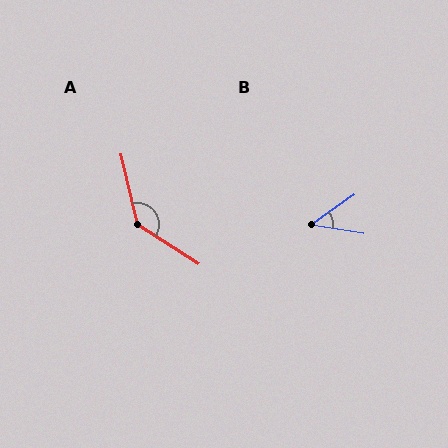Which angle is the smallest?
B, at approximately 44 degrees.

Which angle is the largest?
A, at approximately 135 degrees.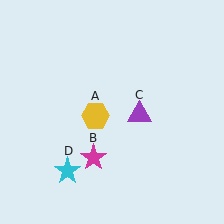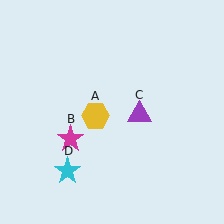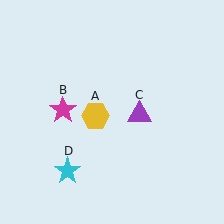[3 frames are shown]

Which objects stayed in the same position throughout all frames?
Yellow hexagon (object A) and purple triangle (object C) and cyan star (object D) remained stationary.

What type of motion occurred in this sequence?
The magenta star (object B) rotated clockwise around the center of the scene.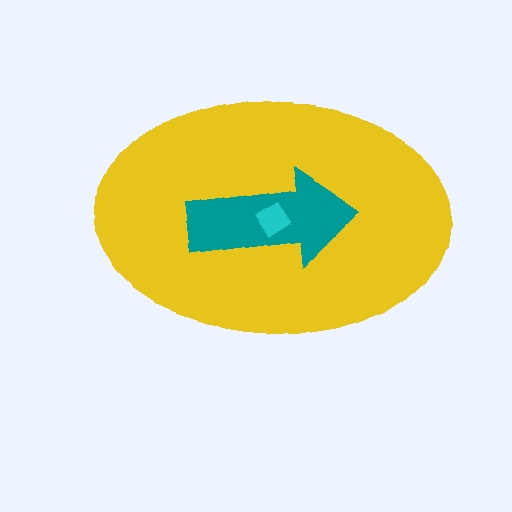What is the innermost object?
The cyan diamond.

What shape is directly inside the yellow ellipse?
The teal arrow.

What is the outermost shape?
The yellow ellipse.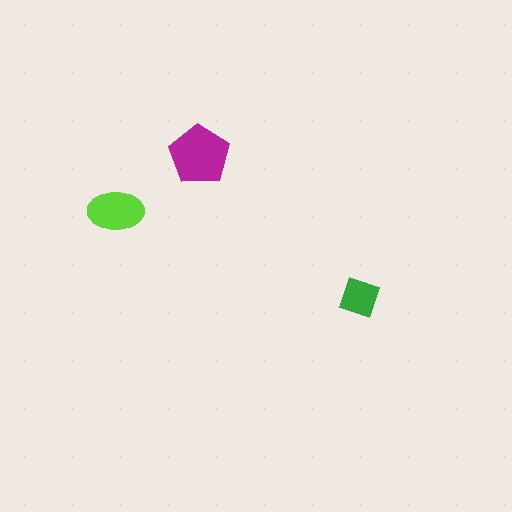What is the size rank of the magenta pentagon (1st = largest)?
1st.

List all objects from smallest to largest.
The green diamond, the lime ellipse, the magenta pentagon.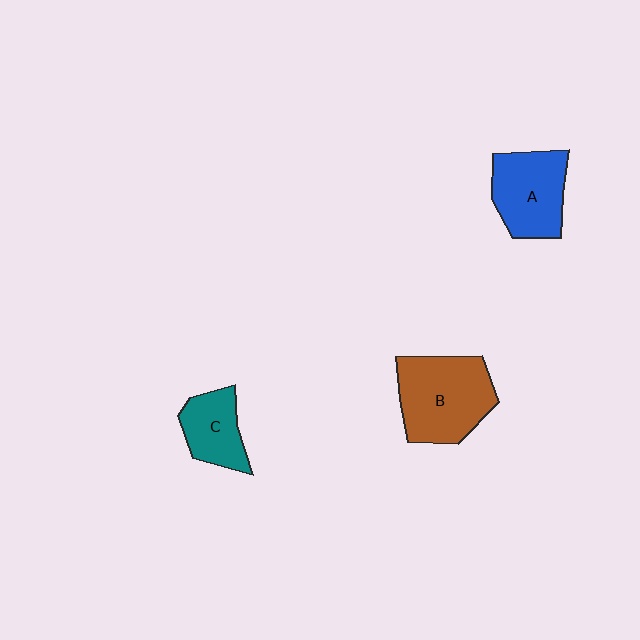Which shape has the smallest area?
Shape C (teal).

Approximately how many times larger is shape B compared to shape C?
Approximately 1.8 times.